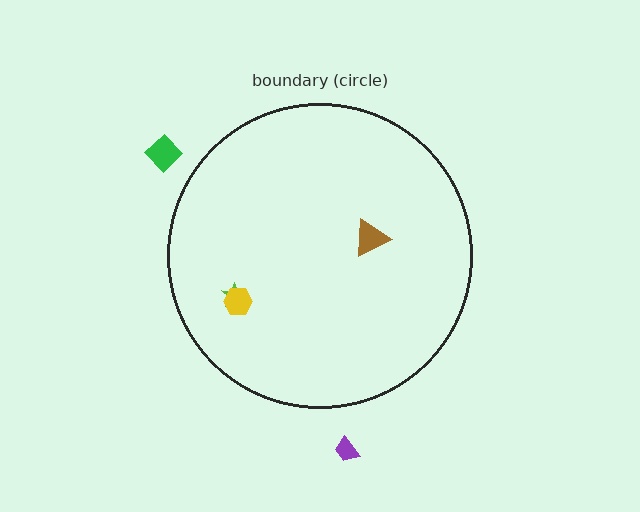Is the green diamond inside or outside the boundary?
Outside.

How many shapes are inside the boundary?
3 inside, 2 outside.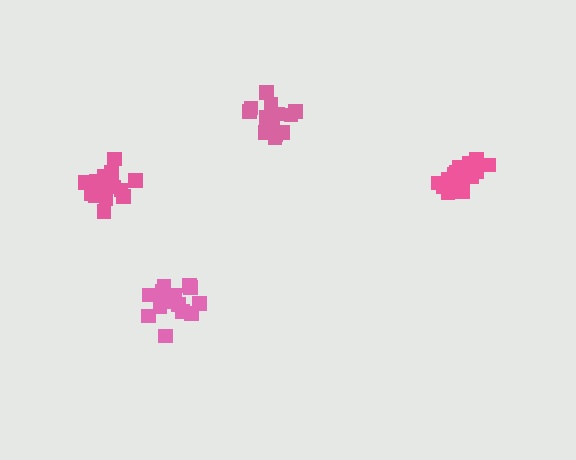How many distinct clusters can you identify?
There are 4 distinct clusters.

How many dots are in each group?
Group 1: 14 dots, Group 2: 15 dots, Group 3: 16 dots, Group 4: 18 dots (63 total).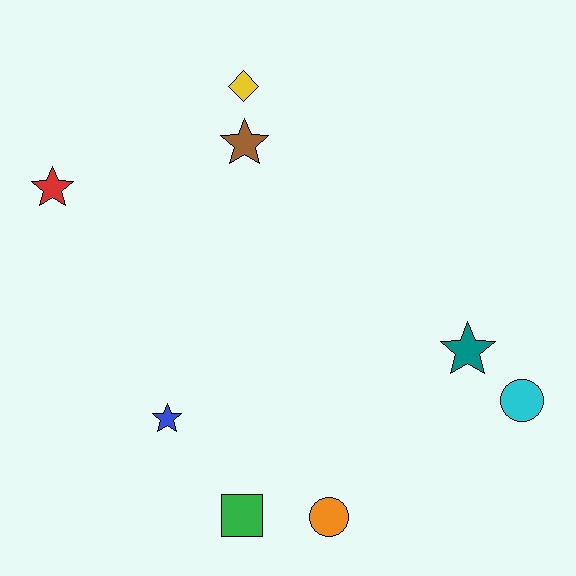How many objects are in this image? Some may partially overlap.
There are 8 objects.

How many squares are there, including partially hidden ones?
There is 1 square.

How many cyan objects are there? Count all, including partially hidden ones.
There is 1 cyan object.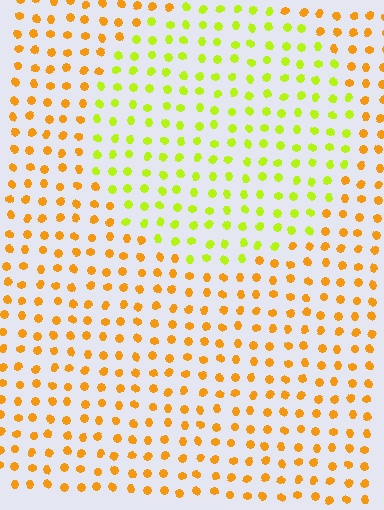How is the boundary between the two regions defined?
The boundary is defined purely by a slight shift in hue (about 42 degrees). Spacing, size, and orientation are identical on both sides.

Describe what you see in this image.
The image is filled with small orange elements in a uniform arrangement. A circle-shaped region is visible where the elements are tinted to a slightly different hue, forming a subtle color boundary.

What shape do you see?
I see a circle.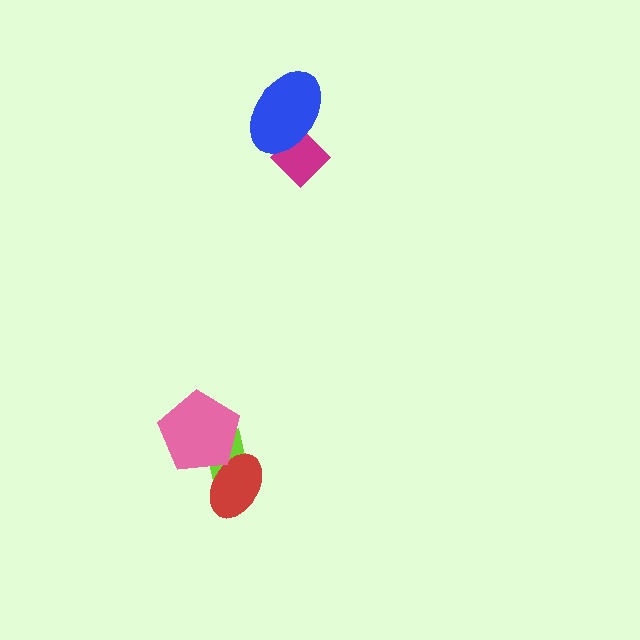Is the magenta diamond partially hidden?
Yes, it is partially covered by another shape.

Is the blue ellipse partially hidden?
No, no other shape covers it.